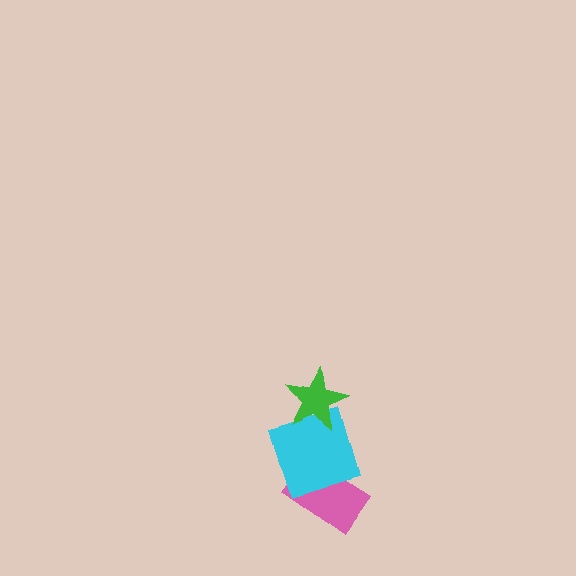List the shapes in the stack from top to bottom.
From top to bottom: the green star, the cyan square, the pink rectangle.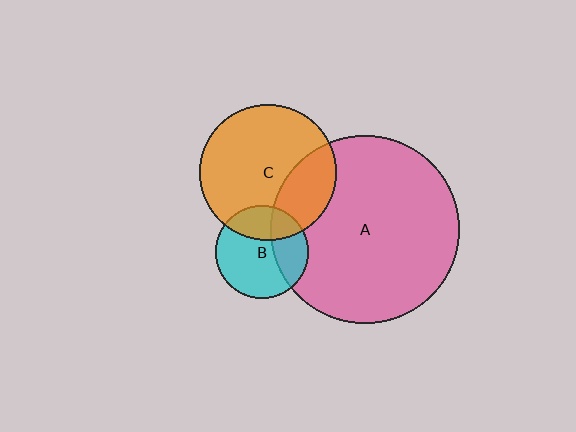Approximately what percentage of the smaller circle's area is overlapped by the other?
Approximately 25%.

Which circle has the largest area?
Circle A (pink).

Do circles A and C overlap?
Yes.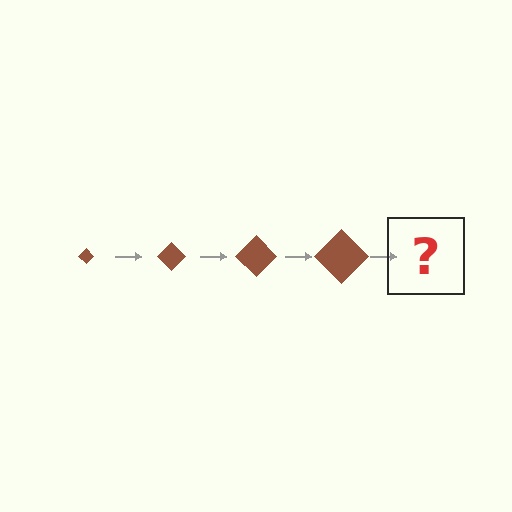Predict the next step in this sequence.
The next step is a brown diamond, larger than the previous one.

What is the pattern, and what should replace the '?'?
The pattern is that the diamond gets progressively larger each step. The '?' should be a brown diamond, larger than the previous one.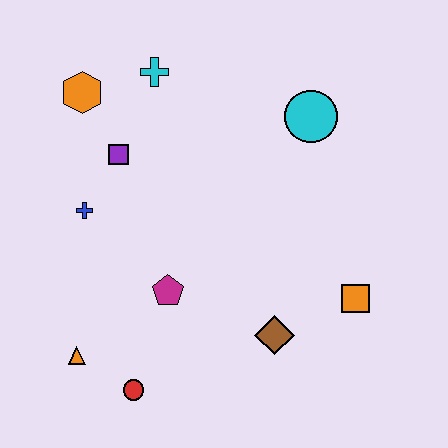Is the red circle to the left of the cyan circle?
Yes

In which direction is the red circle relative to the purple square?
The red circle is below the purple square.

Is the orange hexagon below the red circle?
No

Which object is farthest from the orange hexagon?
The orange square is farthest from the orange hexagon.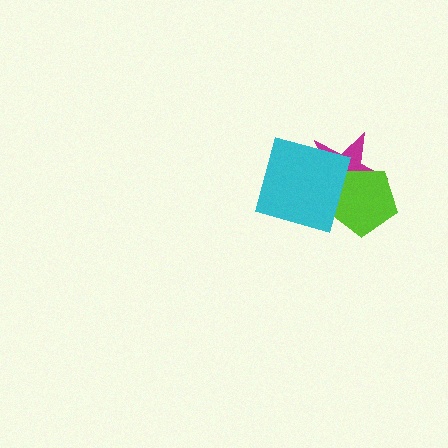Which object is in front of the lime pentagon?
The cyan square is in front of the lime pentagon.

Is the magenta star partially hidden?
Yes, it is partially covered by another shape.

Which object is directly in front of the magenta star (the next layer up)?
The lime pentagon is directly in front of the magenta star.